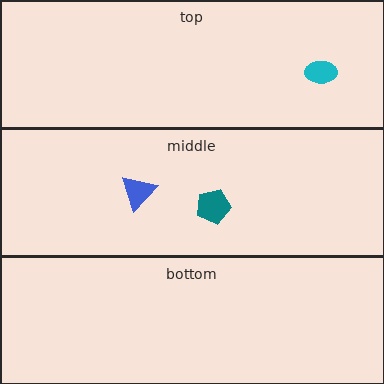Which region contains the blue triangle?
The middle region.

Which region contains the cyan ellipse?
The top region.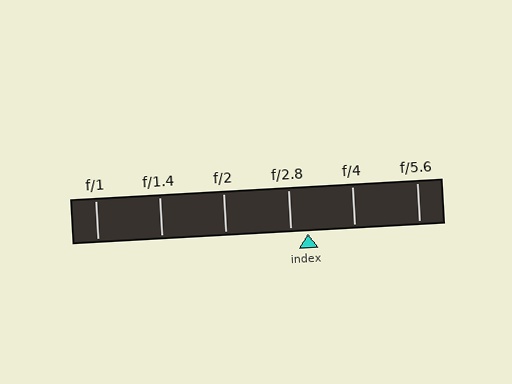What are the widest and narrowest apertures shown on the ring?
The widest aperture shown is f/1 and the narrowest is f/5.6.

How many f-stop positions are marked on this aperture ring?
There are 6 f-stop positions marked.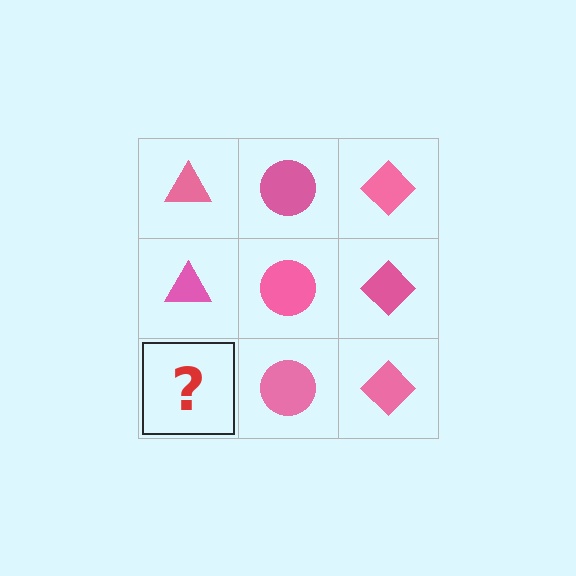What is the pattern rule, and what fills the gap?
The rule is that each column has a consistent shape. The gap should be filled with a pink triangle.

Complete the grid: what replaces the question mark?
The question mark should be replaced with a pink triangle.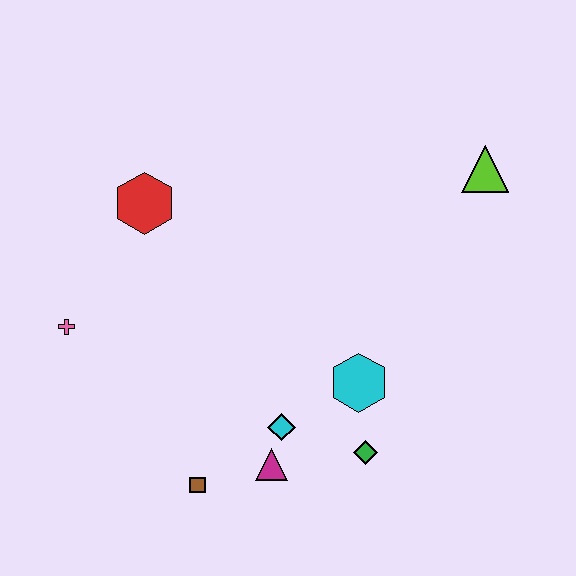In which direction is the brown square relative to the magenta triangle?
The brown square is to the left of the magenta triangle.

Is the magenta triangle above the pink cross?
No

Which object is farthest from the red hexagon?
The lime triangle is farthest from the red hexagon.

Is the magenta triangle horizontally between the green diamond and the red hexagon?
Yes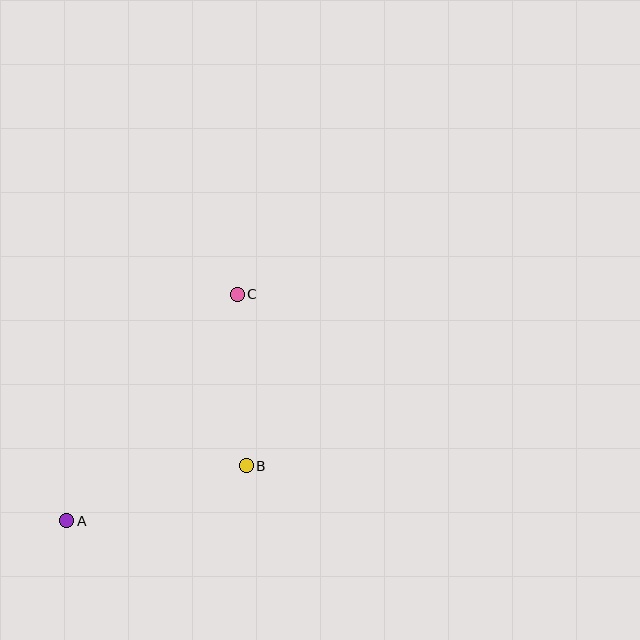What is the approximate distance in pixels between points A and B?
The distance between A and B is approximately 187 pixels.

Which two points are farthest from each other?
Points A and C are farthest from each other.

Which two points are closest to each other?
Points B and C are closest to each other.